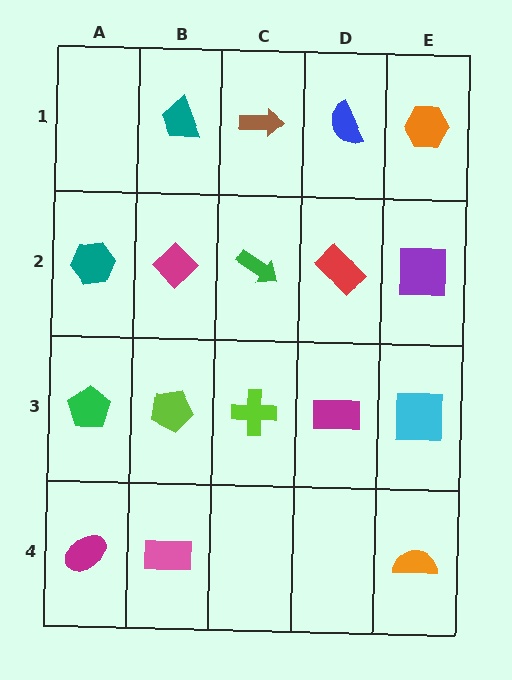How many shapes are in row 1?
4 shapes.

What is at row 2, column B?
A magenta diamond.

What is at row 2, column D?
A red rectangle.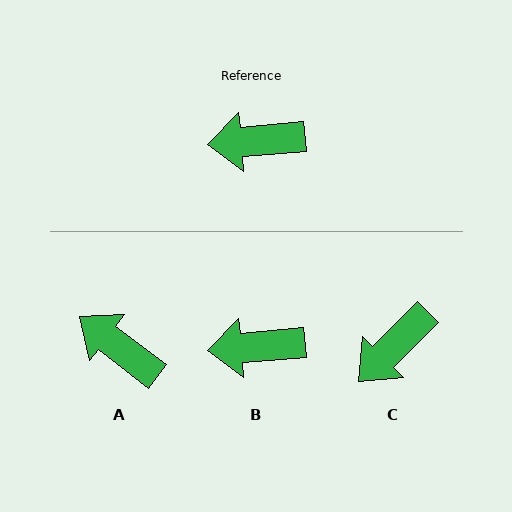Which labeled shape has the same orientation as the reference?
B.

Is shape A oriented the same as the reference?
No, it is off by about 42 degrees.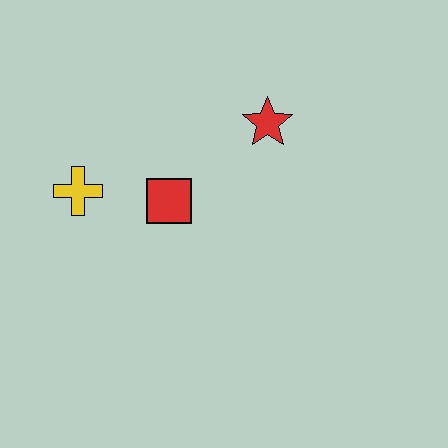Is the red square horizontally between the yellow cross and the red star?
Yes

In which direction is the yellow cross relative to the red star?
The yellow cross is to the left of the red star.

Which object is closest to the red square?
The yellow cross is closest to the red square.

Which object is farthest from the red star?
The yellow cross is farthest from the red star.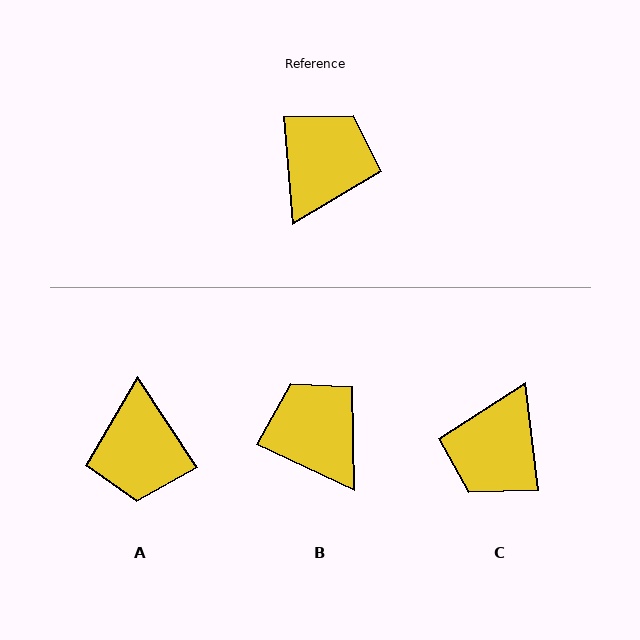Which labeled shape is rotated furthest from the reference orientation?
C, about 178 degrees away.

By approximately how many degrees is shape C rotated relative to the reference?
Approximately 178 degrees clockwise.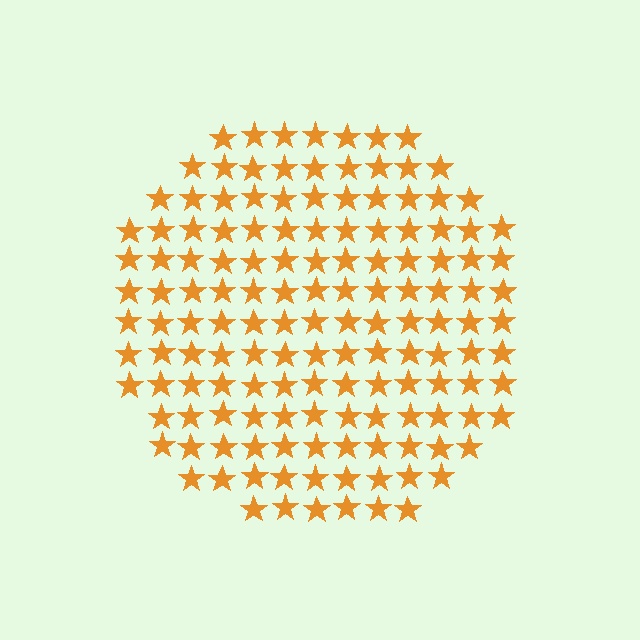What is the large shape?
The large shape is a circle.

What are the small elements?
The small elements are stars.